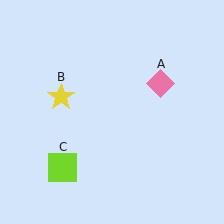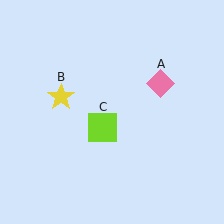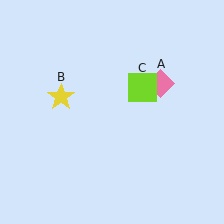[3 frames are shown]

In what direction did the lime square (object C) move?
The lime square (object C) moved up and to the right.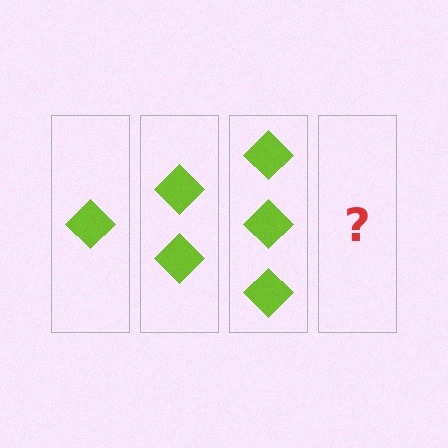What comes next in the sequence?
The next element should be 4 diamonds.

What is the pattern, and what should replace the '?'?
The pattern is that each step adds one more diamond. The '?' should be 4 diamonds.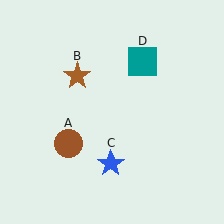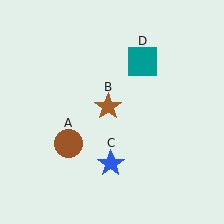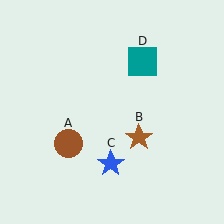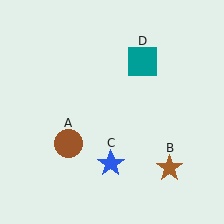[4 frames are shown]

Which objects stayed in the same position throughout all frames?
Brown circle (object A) and blue star (object C) and teal square (object D) remained stationary.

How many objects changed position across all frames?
1 object changed position: brown star (object B).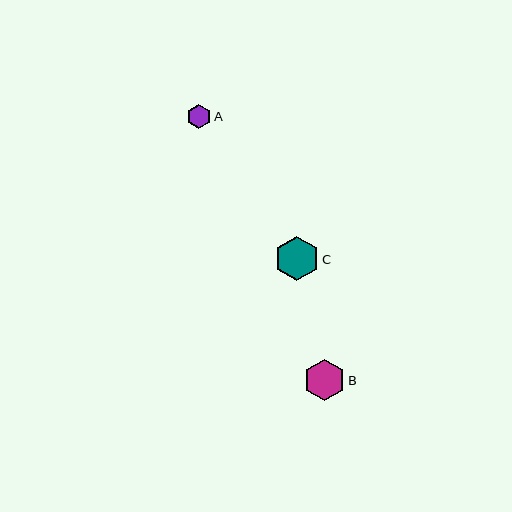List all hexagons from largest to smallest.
From largest to smallest: C, B, A.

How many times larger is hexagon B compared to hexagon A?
Hexagon B is approximately 1.7 times the size of hexagon A.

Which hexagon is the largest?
Hexagon C is the largest with a size of approximately 45 pixels.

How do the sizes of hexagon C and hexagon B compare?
Hexagon C and hexagon B are approximately the same size.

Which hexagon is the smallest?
Hexagon A is the smallest with a size of approximately 24 pixels.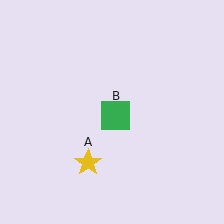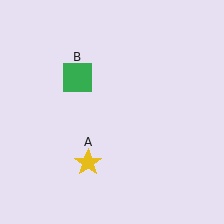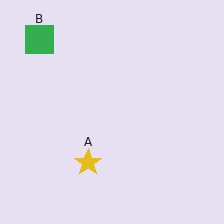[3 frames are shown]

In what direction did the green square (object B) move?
The green square (object B) moved up and to the left.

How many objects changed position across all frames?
1 object changed position: green square (object B).